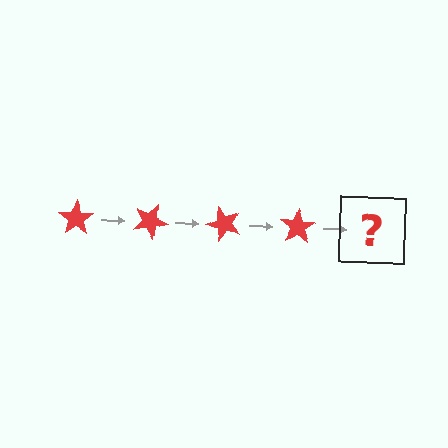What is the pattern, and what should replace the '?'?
The pattern is that the star rotates 25 degrees each step. The '?' should be a red star rotated 100 degrees.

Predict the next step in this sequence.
The next step is a red star rotated 100 degrees.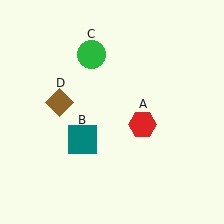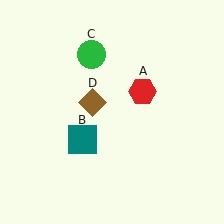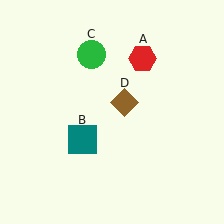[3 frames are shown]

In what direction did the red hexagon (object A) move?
The red hexagon (object A) moved up.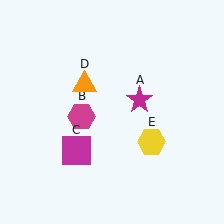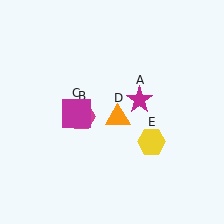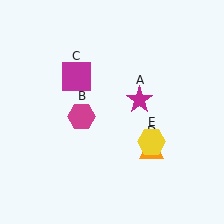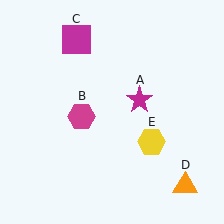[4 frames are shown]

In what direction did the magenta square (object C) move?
The magenta square (object C) moved up.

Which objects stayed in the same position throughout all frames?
Magenta star (object A) and magenta hexagon (object B) and yellow hexagon (object E) remained stationary.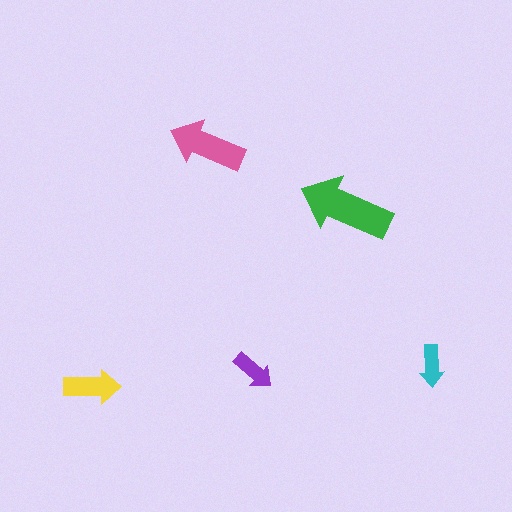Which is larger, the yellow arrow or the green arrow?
The green one.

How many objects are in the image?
There are 5 objects in the image.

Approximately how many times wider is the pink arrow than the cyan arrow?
About 2 times wider.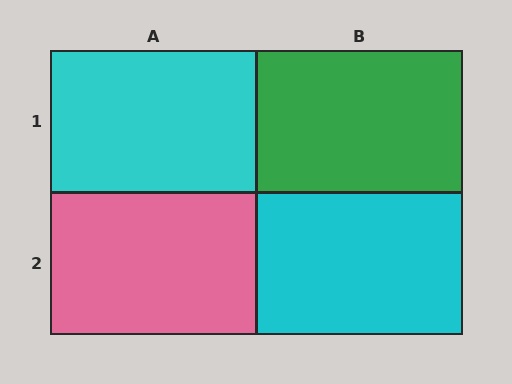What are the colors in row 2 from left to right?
Pink, cyan.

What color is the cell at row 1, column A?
Cyan.